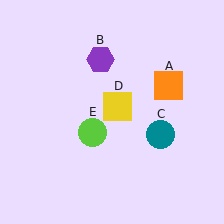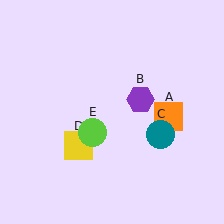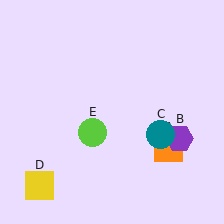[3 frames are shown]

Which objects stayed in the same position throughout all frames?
Teal circle (object C) and lime circle (object E) remained stationary.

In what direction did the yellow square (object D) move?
The yellow square (object D) moved down and to the left.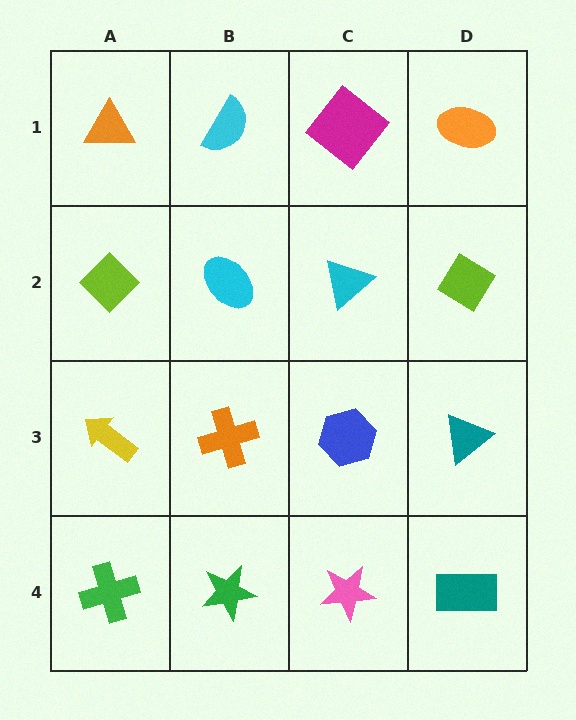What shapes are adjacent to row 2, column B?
A cyan semicircle (row 1, column B), an orange cross (row 3, column B), a lime diamond (row 2, column A), a cyan triangle (row 2, column C).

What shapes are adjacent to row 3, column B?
A cyan ellipse (row 2, column B), a green star (row 4, column B), a yellow arrow (row 3, column A), a blue hexagon (row 3, column C).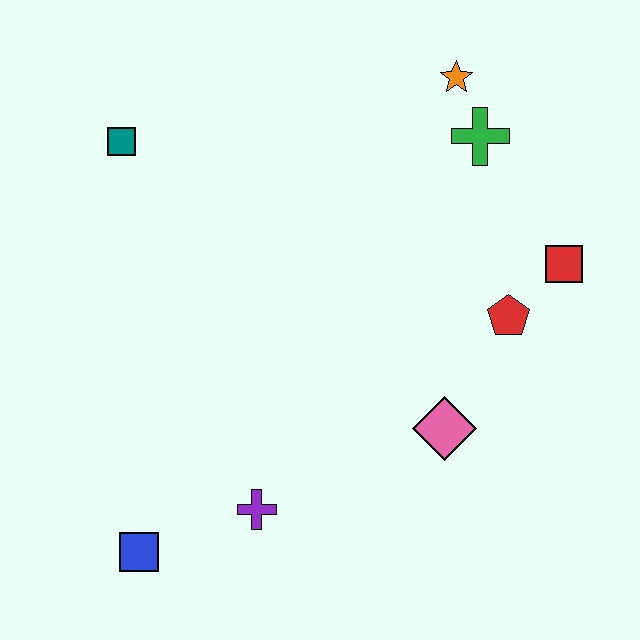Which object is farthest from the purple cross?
The orange star is farthest from the purple cross.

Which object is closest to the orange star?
The green cross is closest to the orange star.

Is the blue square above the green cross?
No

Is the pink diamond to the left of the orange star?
Yes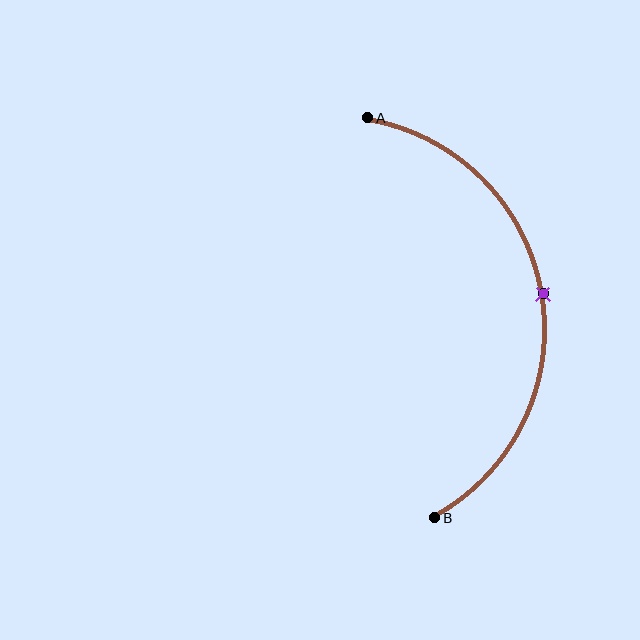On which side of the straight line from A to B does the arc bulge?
The arc bulges to the right of the straight line connecting A and B.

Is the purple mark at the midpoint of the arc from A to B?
Yes. The purple mark lies on the arc at equal arc-length from both A and B — it is the arc midpoint.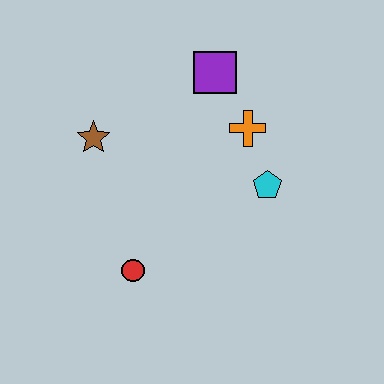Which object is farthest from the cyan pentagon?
The brown star is farthest from the cyan pentagon.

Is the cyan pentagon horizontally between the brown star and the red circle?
No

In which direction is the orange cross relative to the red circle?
The orange cross is above the red circle.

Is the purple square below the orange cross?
No